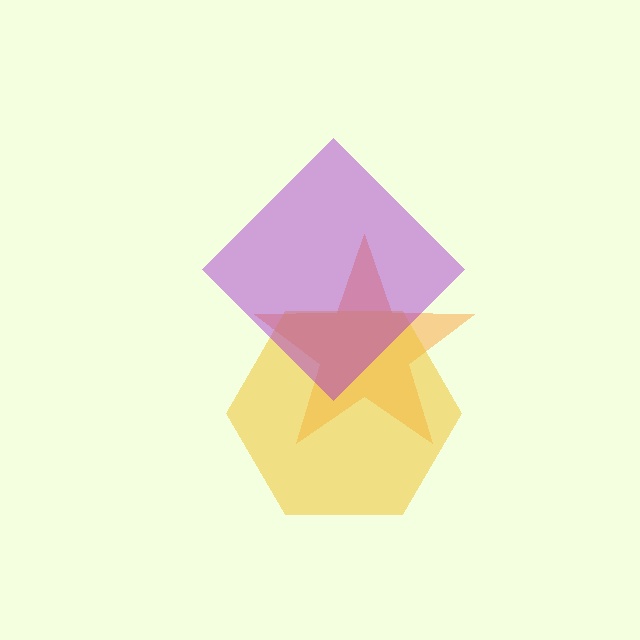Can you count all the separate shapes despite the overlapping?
Yes, there are 3 separate shapes.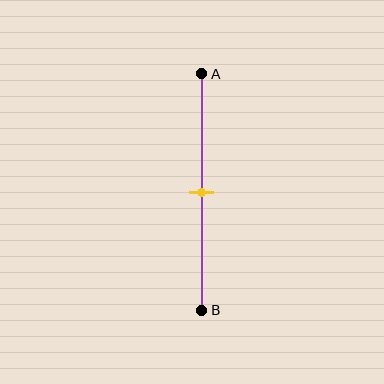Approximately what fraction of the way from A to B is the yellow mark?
The yellow mark is approximately 50% of the way from A to B.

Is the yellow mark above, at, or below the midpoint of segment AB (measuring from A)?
The yellow mark is approximately at the midpoint of segment AB.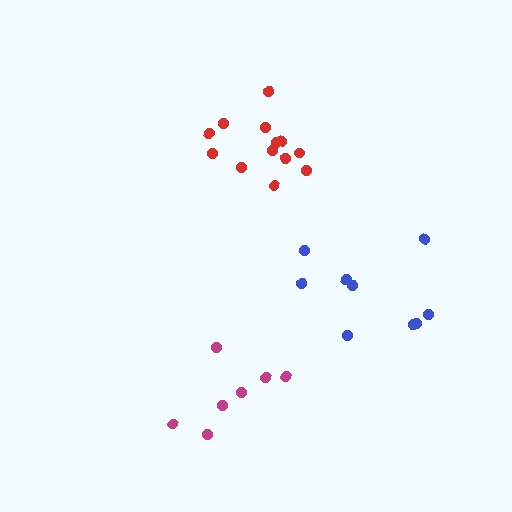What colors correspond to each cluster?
The clusters are colored: red, blue, magenta.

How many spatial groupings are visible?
There are 3 spatial groupings.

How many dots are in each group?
Group 1: 13 dots, Group 2: 9 dots, Group 3: 7 dots (29 total).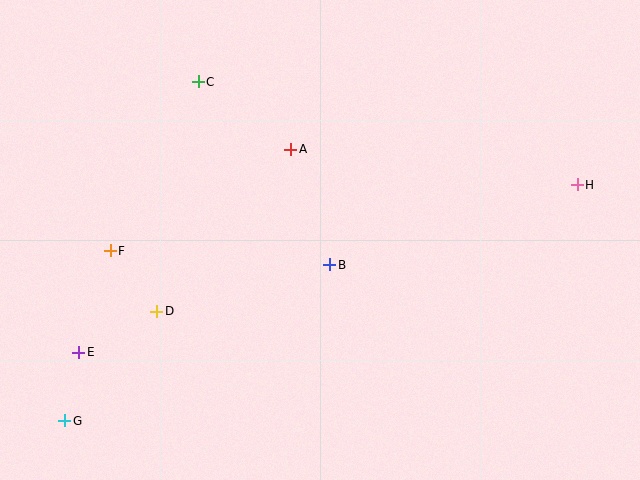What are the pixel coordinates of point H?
Point H is at (577, 185).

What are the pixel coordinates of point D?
Point D is at (157, 311).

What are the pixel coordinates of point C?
Point C is at (198, 82).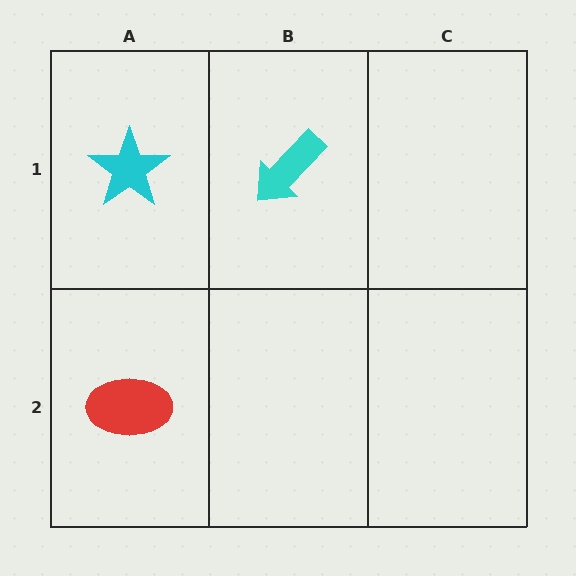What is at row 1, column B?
A cyan arrow.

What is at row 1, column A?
A cyan star.